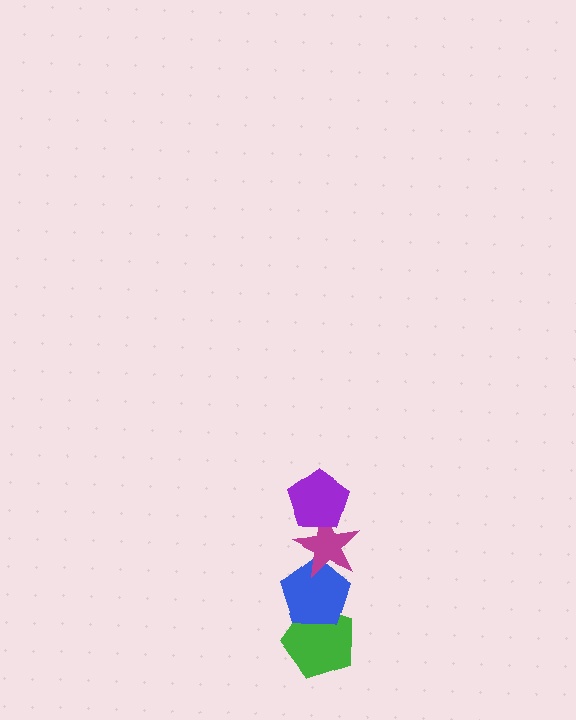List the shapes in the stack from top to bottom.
From top to bottom: the purple pentagon, the magenta star, the blue pentagon, the green pentagon.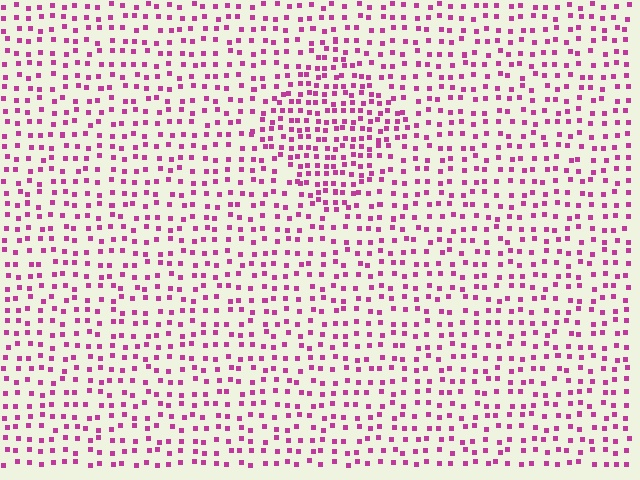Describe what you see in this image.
The image contains small magenta elements arranged at two different densities. A diamond-shaped region is visible where the elements are more densely packed than the surrounding area.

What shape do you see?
I see a diamond.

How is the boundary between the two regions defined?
The boundary is defined by a change in element density (approximately 1.7x ratio). All elements are the same color, size, and shape.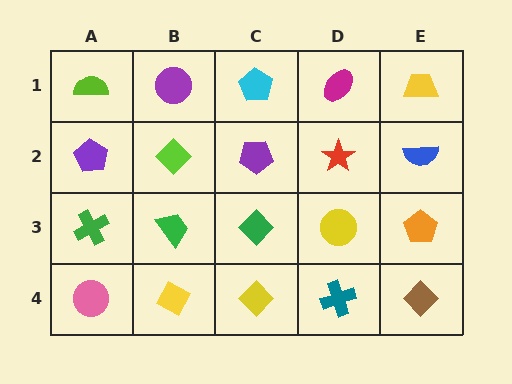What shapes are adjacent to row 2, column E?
A yellow trapezoid (row 1, column E), an orange pentagon (row 3, column E), a red star (row 2, column D).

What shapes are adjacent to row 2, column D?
A magenta ellipse (row 1, column D), a yellow circle (row 3, column D), a purple pentagon (row 2, column C), a blue semicircle (row 2, column E).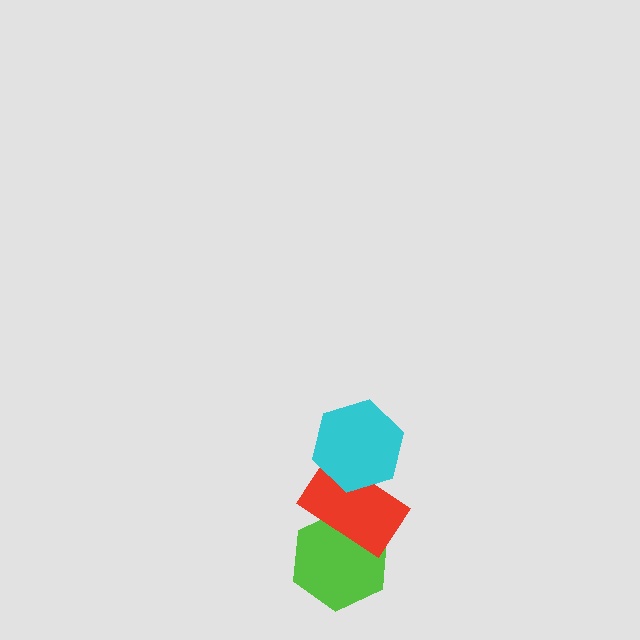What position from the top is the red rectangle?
The red rectangle is 2nd from the top.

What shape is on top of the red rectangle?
The cyan hexagon is on top of the red rectangle.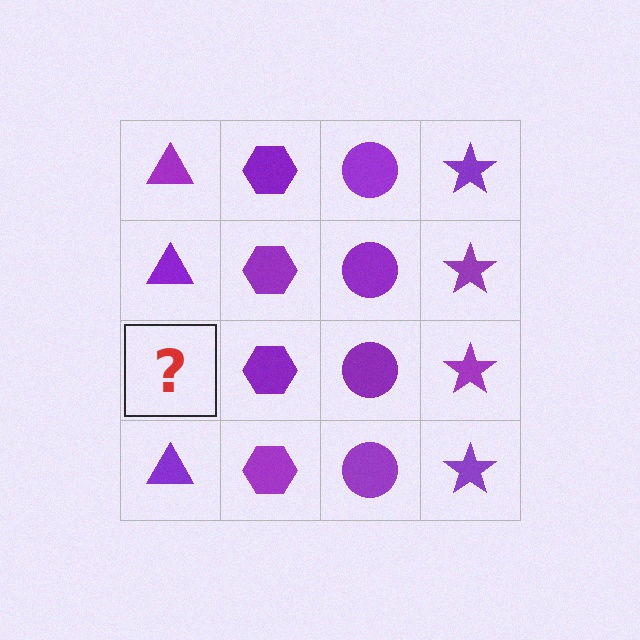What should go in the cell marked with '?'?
The missing cell should contain a purple triangle.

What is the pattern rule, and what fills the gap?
The rule is that each column has a consistent shape. The gap should be filled with a purple triangle.